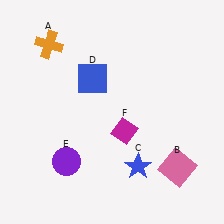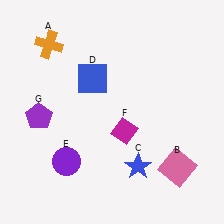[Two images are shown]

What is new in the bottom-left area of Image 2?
A purple pentagon (G) was added in the bottom-left area of Image 2.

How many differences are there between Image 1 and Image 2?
There is 1 difference between the two images.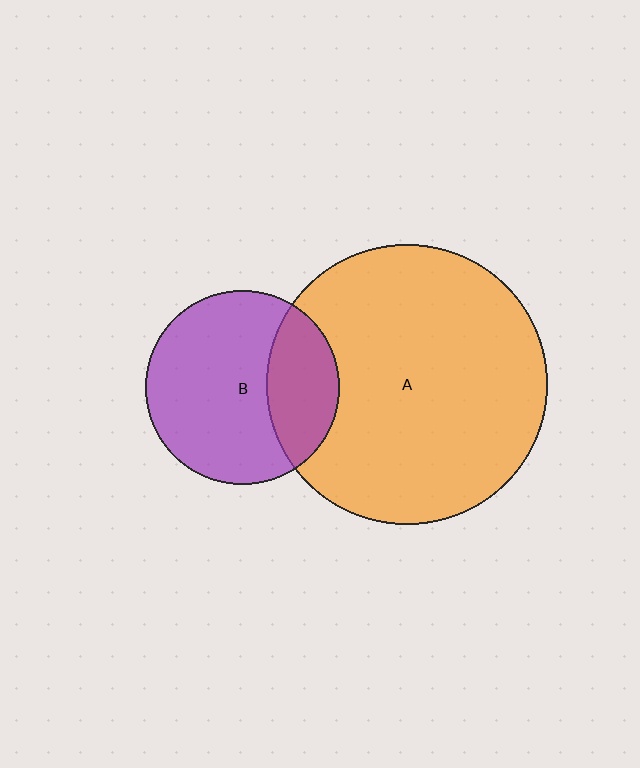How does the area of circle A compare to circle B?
Approximately 2.1 times.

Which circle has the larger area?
Circle A (orange).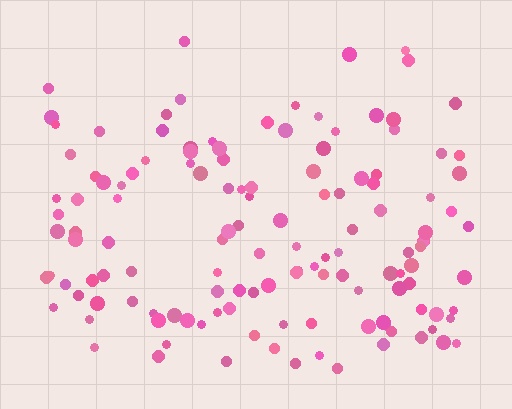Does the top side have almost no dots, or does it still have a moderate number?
Still a moderate number, just noticeably fewer than the bottom.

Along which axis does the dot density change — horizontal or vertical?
Vertical.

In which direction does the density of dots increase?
From top to bottom, with the bottom side densest.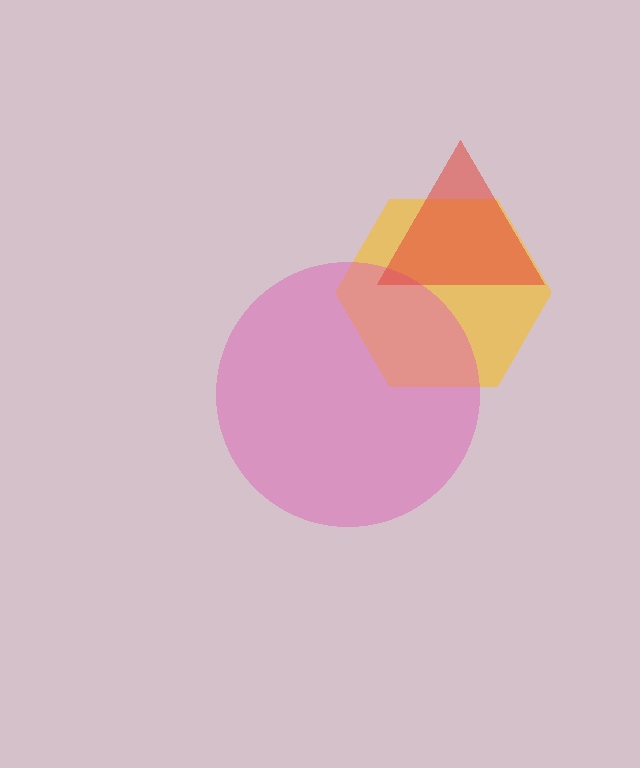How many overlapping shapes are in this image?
There are 3 overlapping shapes in the image.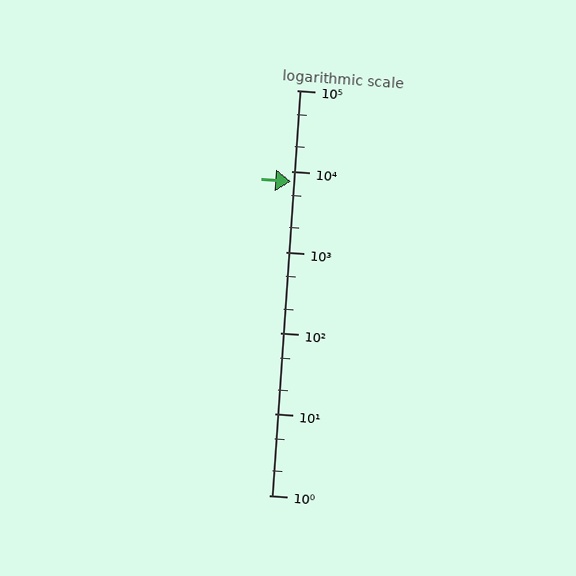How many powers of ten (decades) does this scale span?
The scale spans 5 decades, from 1 to 100000.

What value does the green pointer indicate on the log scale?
The pointer indicates approximately 7400.